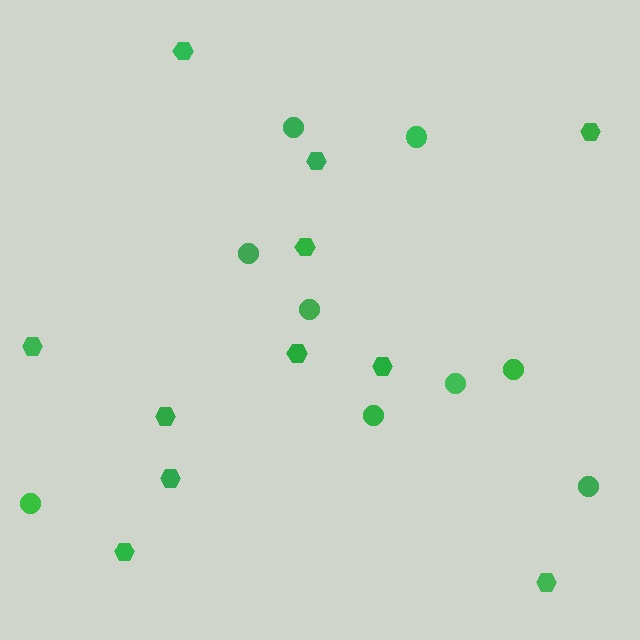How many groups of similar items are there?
There are 2 groups: one group of hexagons (11) and one group of circles (9).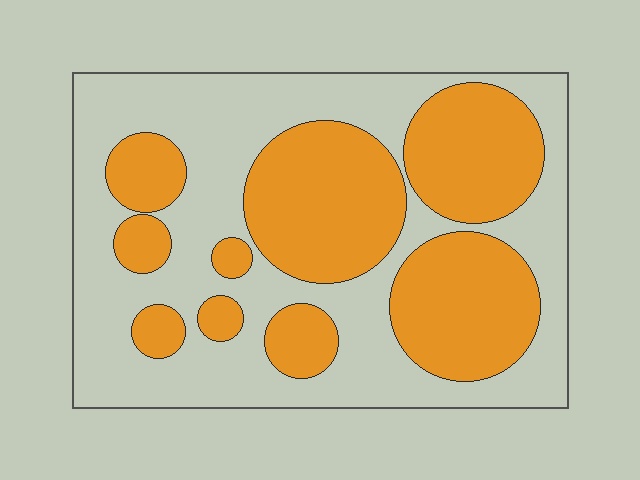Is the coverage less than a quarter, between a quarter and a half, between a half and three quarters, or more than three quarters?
Between a quarter and a half.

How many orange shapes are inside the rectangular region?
9.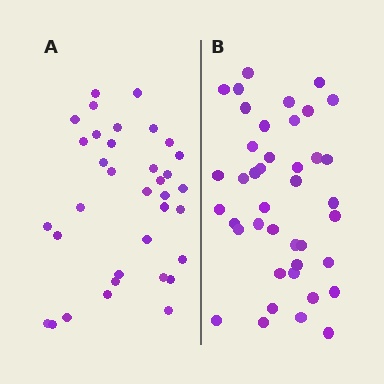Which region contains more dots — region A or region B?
Region B (the right region) has more dots.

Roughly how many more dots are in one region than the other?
Region B has about 6 more dots than region A.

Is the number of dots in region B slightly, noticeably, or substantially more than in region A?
Region B has only slightly more — the two regions are fairly close. The ratio is roughly 1.2 to 1.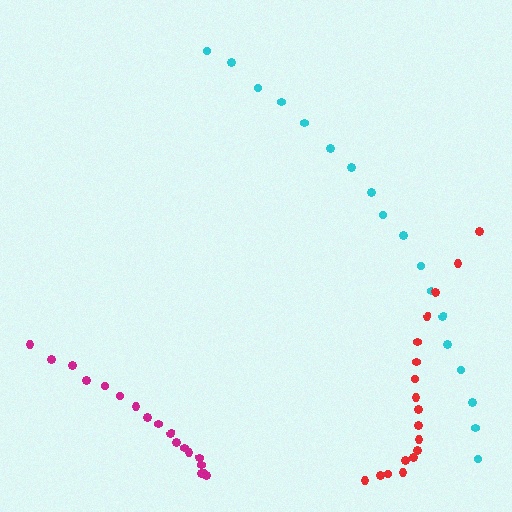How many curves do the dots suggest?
There are 3 distinct paths.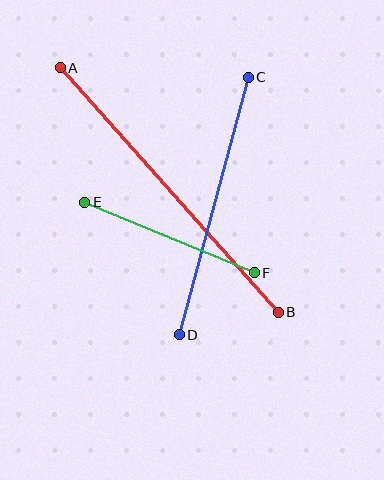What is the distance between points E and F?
The distance is approximately 184 pixels.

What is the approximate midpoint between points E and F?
The midpoint is at approximately (169, 238) pixels.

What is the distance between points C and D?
The distance is approximately 266 pixels.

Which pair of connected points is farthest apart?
Points A and B are farthest apart.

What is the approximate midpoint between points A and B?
The midpoint is at approximately (169, 190) pixels.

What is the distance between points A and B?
The distance is approximately 328 pixels.